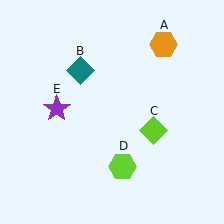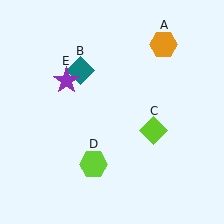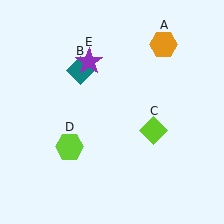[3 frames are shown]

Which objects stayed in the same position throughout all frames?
Orange hexagon (object A) and teal diamond (object B) and lime diamond (object C) remained stationary.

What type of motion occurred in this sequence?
The lime hexagon (object D), purple star (object E) rotated clockwise around the center of the scene.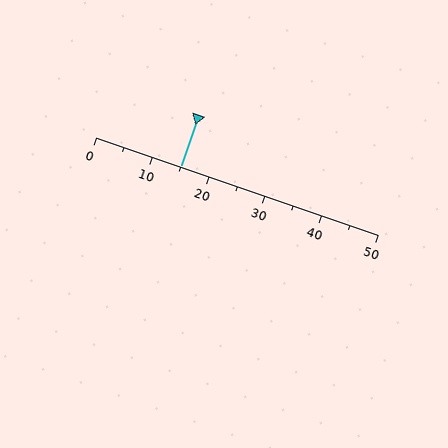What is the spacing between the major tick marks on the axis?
The major ticks are spaced 10 apart.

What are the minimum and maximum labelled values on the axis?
The axis runs from 0 to 50.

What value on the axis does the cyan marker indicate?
The marker indicates approximately 15.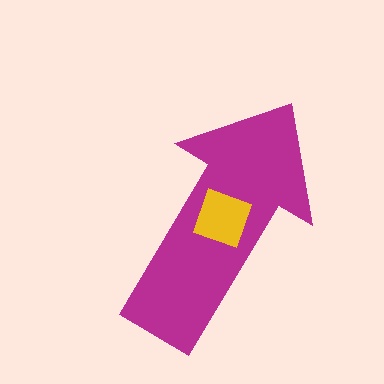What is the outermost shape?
The magenta arrow.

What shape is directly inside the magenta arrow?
The yellow square.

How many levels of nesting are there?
2.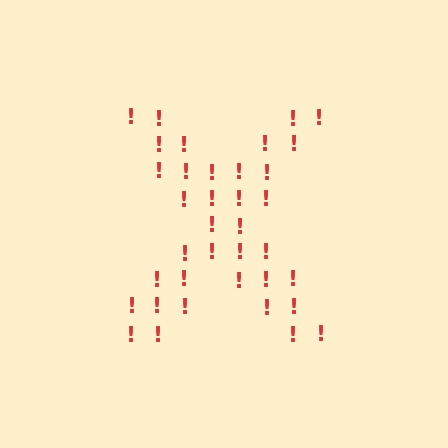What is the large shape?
The large shape is the letter X.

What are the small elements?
The small elements are exclamation marks.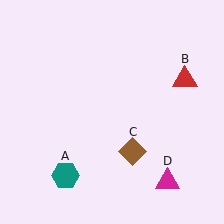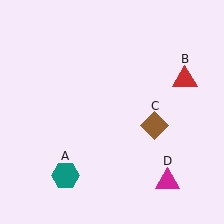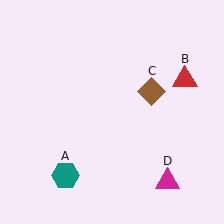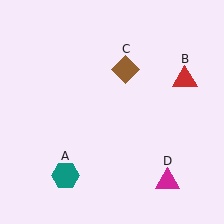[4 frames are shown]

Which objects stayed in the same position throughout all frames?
Teal hexagon (object A) and red triangle (object B) and magenta triangle (object D) remained stationary.